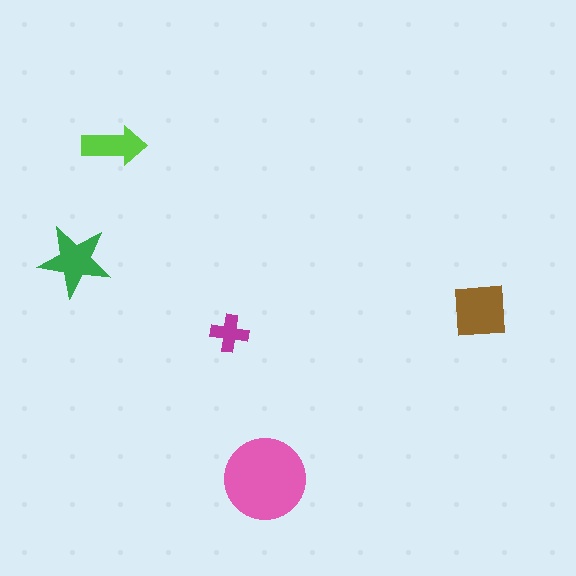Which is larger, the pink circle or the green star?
The pink circle.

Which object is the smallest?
The magenta cross.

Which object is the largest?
The pink circle.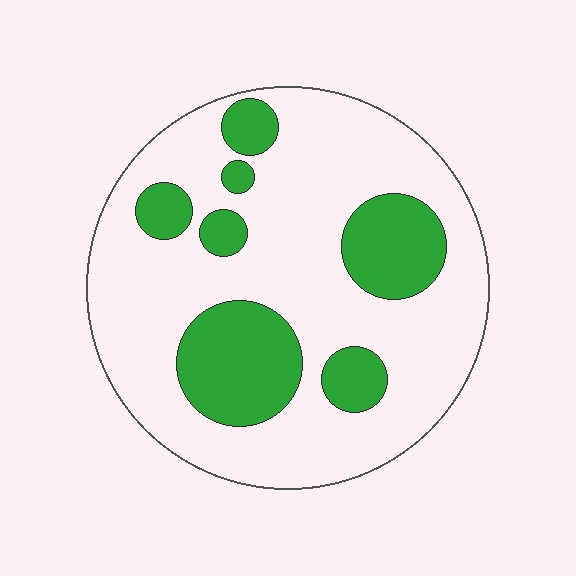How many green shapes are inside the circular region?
7.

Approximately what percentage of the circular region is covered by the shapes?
Approximately 25%.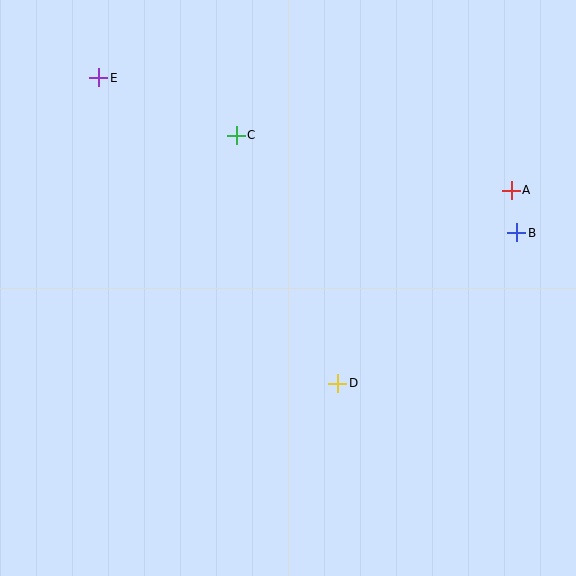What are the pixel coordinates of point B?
Point B is at (517, 233).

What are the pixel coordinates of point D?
Point D is at (338, 383).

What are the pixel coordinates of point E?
Point E is at (99, 78).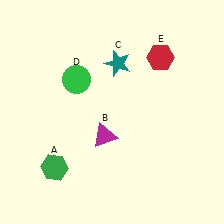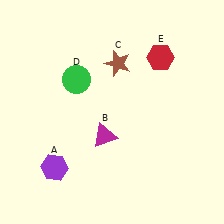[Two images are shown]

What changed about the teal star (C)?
In Image 1, C is teal. In Image 2, it changed to brown.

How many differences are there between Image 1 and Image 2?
There are 2 differences between the two images.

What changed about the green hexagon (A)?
In Image 1, A is green. In Image 2, it changed to purple.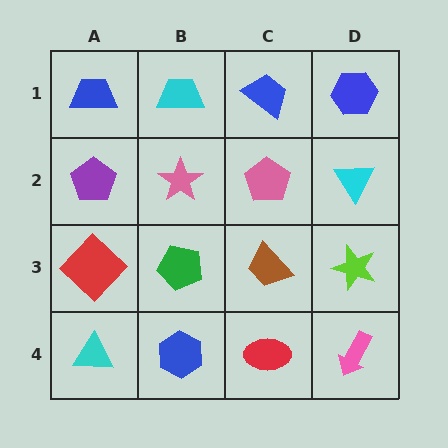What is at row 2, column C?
A pink pentagon.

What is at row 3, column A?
A red diamond.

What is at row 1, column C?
A blue trapezoid.